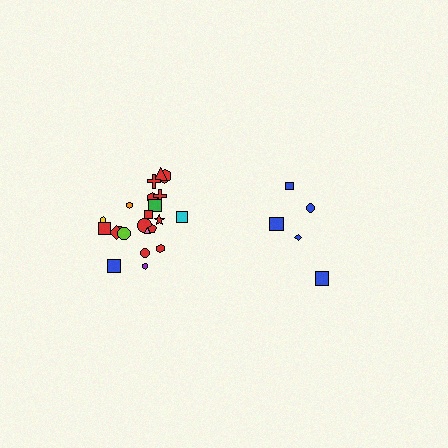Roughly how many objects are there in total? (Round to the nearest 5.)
Roughly 25 objects in total.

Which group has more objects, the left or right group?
The left group.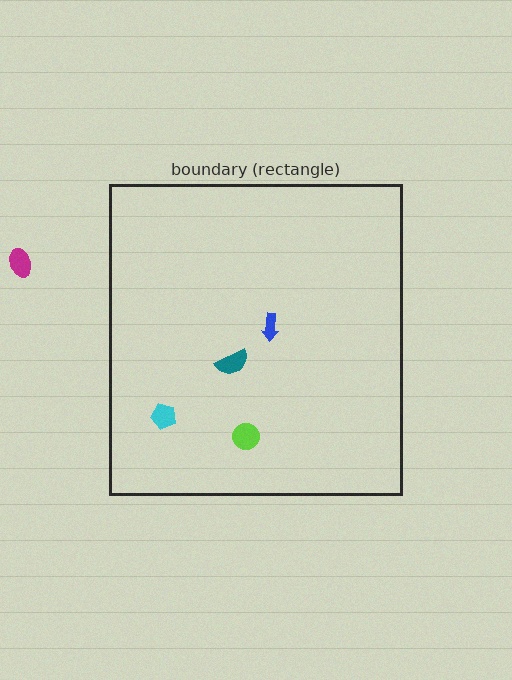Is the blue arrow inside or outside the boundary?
Inside.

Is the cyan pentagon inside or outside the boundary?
Inside.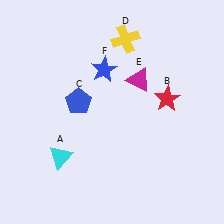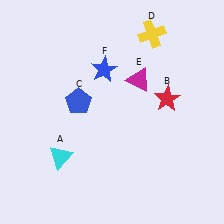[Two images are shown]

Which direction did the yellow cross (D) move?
The yellow cross (D) moved right.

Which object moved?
The yellow cross (D) moved right.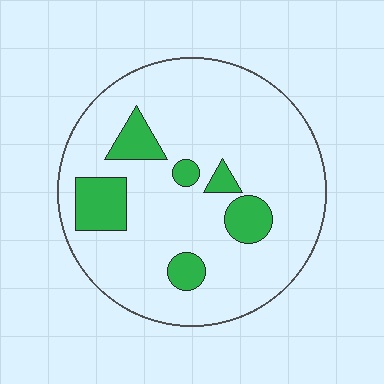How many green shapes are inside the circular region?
6.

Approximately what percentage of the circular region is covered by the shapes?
Approximately 15%.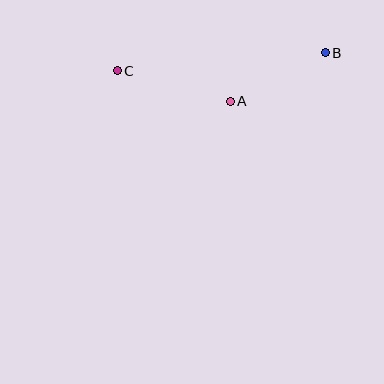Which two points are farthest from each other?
Points B and C are farthest from each other.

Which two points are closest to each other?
Points A and B are closest to each other.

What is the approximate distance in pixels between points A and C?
The distance between A and C is approximately 117 pixels.